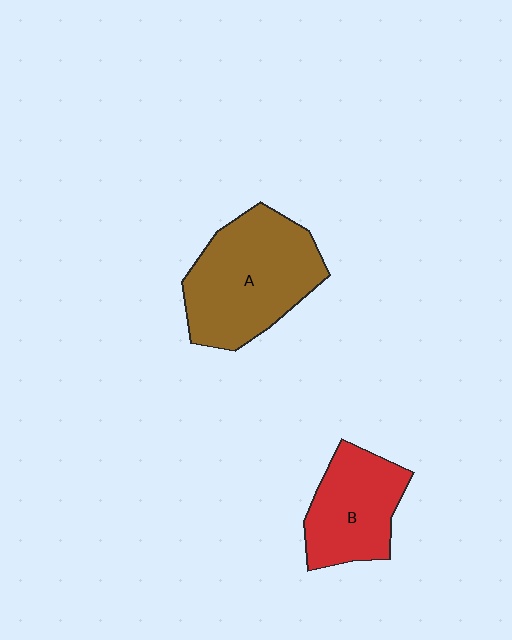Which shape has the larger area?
Shape A (brown).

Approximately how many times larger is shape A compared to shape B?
Approximately 1.5 times.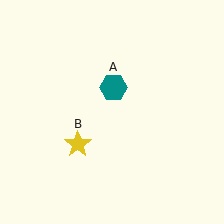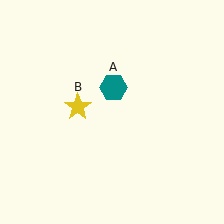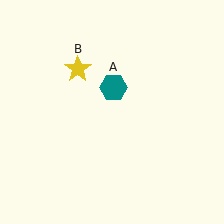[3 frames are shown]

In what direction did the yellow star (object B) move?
The yellow star (object B) moved up.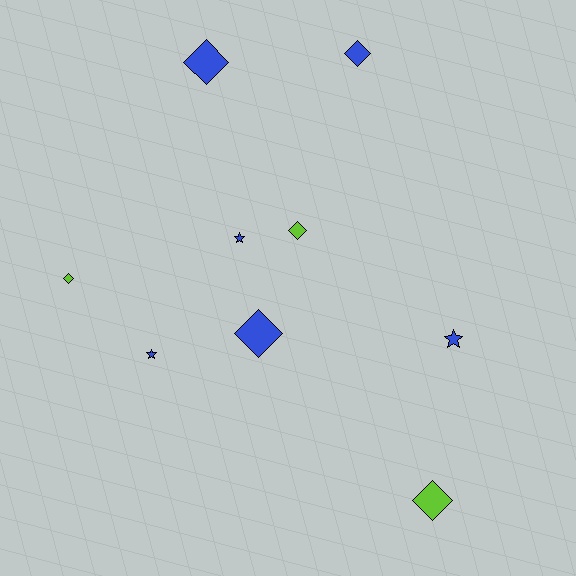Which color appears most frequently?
Blue, with 6 objects.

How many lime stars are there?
There are no lime stars.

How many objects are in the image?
There are 9 objects.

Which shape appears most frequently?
Diamond, with 6 objects.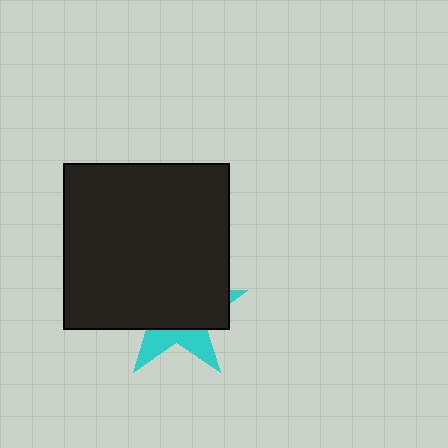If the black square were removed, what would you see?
You would see the complete cyan star.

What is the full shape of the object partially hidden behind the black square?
The partially hidden object is a cyan star.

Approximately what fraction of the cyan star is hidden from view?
Roughly 68% of the cyan star is hidden behind the black square.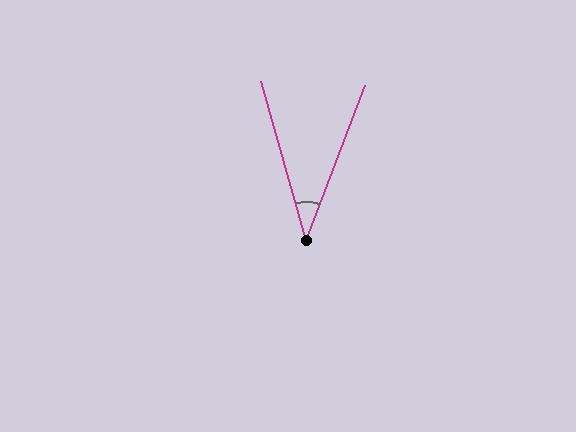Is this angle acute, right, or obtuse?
It is acute.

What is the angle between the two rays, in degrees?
Approximately 37 degrees.